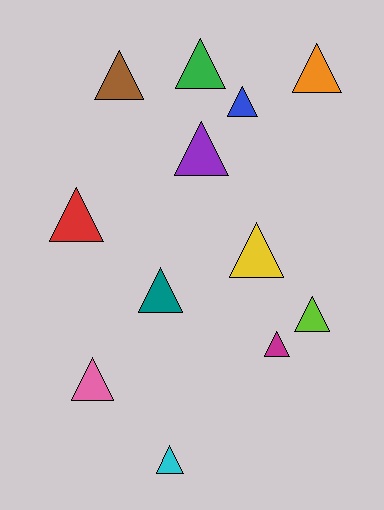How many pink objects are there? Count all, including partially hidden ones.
There is 1 pink object.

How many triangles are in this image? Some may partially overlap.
There are 12 triangles.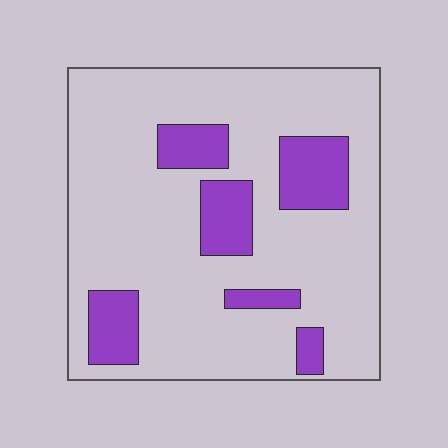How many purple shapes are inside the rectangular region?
6.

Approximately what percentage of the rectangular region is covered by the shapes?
Approximately 20%.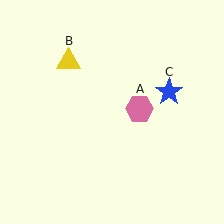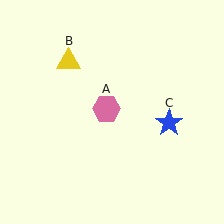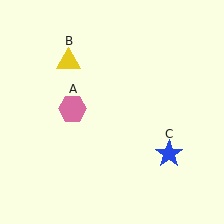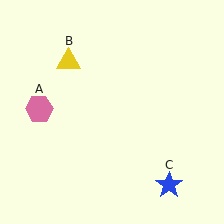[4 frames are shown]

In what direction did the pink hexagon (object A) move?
The pink hexagon (object A) moved left.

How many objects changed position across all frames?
2 objects changed position: pink hexagon (object A), blue star (object C).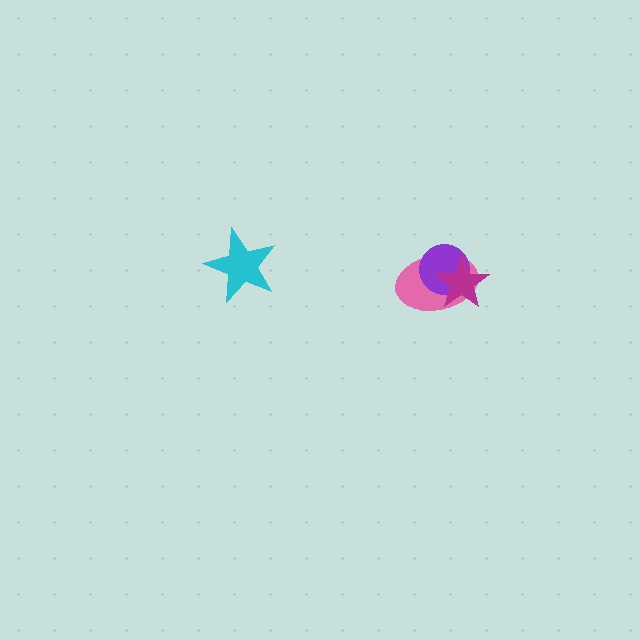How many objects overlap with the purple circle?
2 objects overlap with the purple circle.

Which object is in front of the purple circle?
The magenta star is in front of the purple circle.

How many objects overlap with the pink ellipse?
2 objects overlap with the pink ellipse.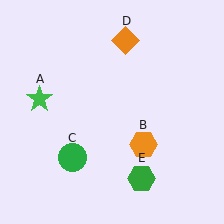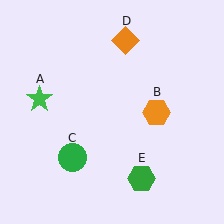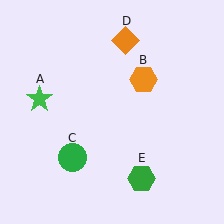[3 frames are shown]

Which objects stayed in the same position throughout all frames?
Green star (object A) and green circle (object C) and orange diamond (object D) and green hexagon (object E) remained stationary.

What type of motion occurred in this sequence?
The orange hexagon (object B) rotated counterclockwise around the center of the scene.